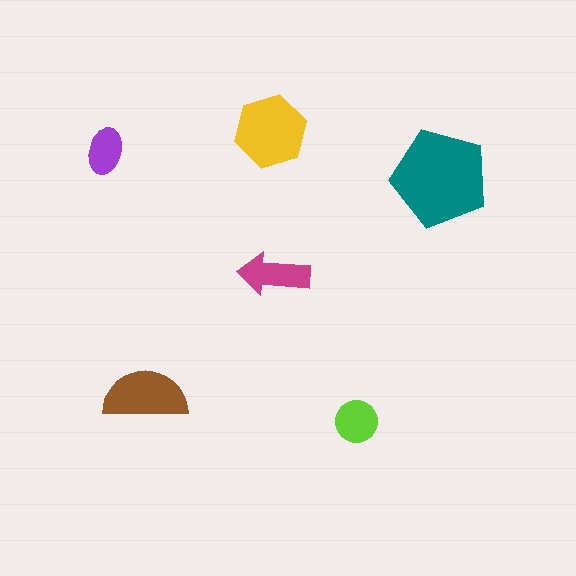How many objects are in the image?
There are 6 objects in the image.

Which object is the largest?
The teal pentagon.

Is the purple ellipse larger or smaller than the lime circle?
Smaller.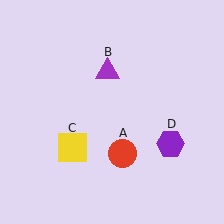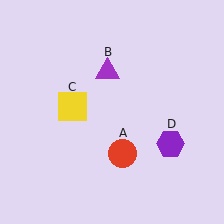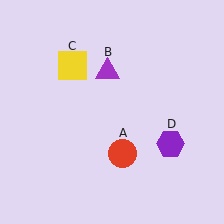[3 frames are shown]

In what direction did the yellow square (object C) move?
The yellow square (object C) moved up.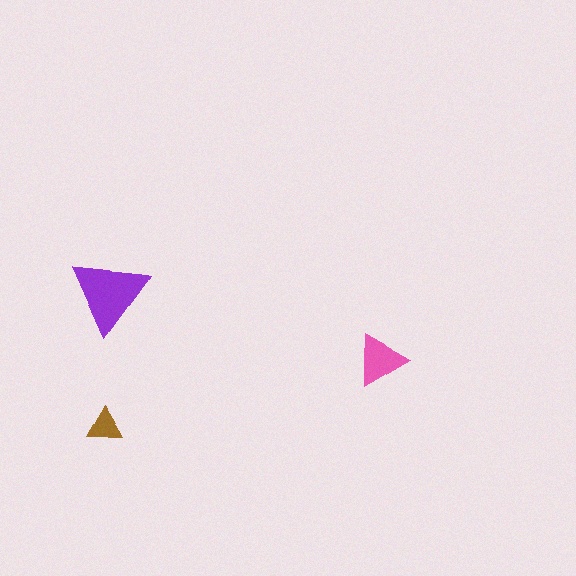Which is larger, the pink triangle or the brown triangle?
The pink one.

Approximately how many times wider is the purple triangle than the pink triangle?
About 1.5 times wider.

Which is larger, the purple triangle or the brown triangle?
The purple one.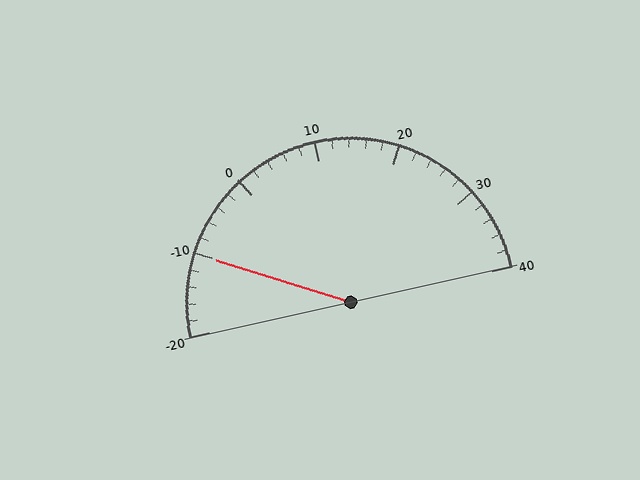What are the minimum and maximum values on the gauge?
The gauge ranges from -20 to 40.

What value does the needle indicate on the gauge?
The needle indicates approximately -10.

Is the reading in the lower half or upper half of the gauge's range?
The reading is in the lower half of the range (-20 to 40).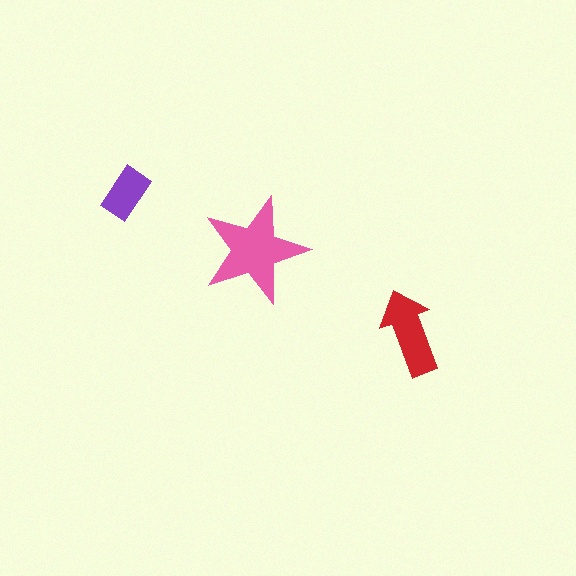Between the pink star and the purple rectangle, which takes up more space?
The pink star.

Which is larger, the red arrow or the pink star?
The pink star.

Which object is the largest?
The pink star.